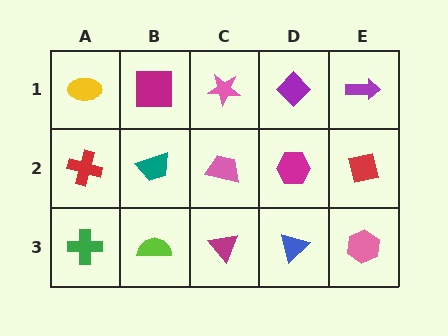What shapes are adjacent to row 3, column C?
A pink trapezoid (row 2, column C), a lime semicircle (row 3, column B), a blue triangle (row 3, column D).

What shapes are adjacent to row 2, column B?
A magenta square (row 1, column B), a lime semicircle (row 3, column B), a red cross (row 2, column A), a pink trapezoid (row 2, column C).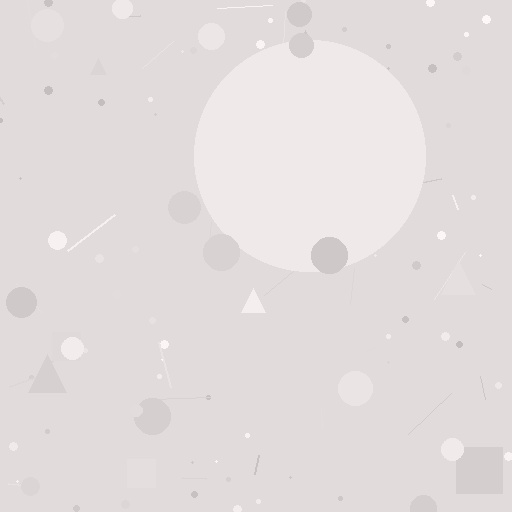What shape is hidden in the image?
A circle is hidden in the image.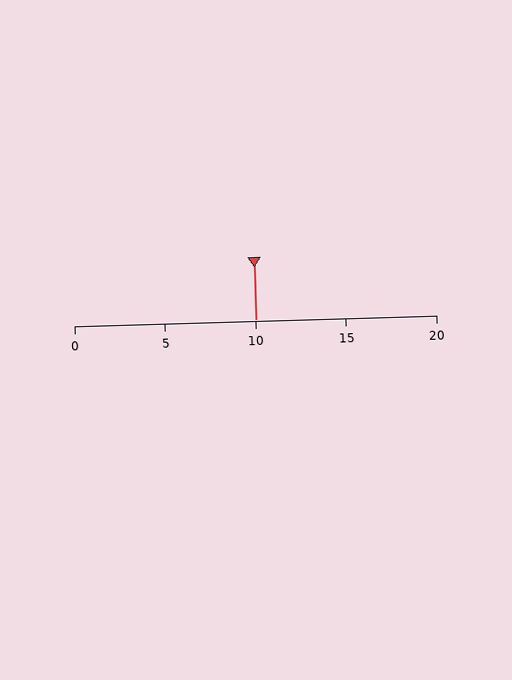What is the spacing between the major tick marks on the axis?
The major ticks are spaced 5 apart.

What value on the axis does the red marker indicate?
The marker indicates approximately 10.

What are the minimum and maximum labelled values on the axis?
The axis runs from 0 to 20.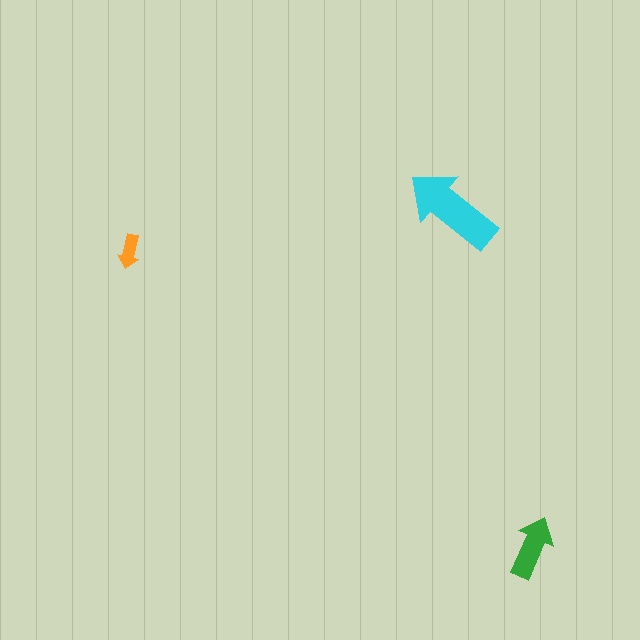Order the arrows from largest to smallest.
the cyan one, the green one, the orange one.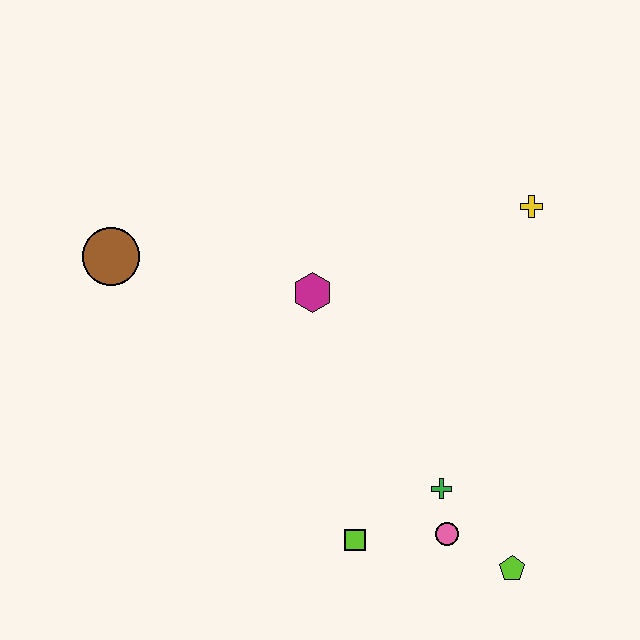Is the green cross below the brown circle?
Yes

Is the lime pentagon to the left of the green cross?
No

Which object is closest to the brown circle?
The magenta hexagon is closest to the brown circle.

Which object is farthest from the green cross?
The brown circle is farthest from the green cross.